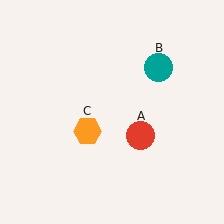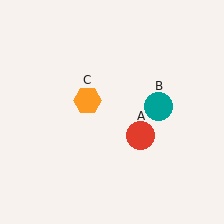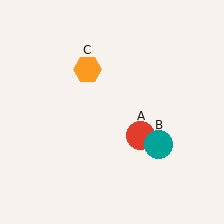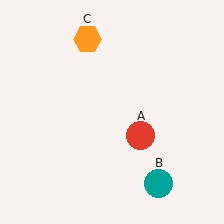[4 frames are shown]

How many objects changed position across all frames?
2 objects changed position: teal circle (object B), orange hexagon (object C).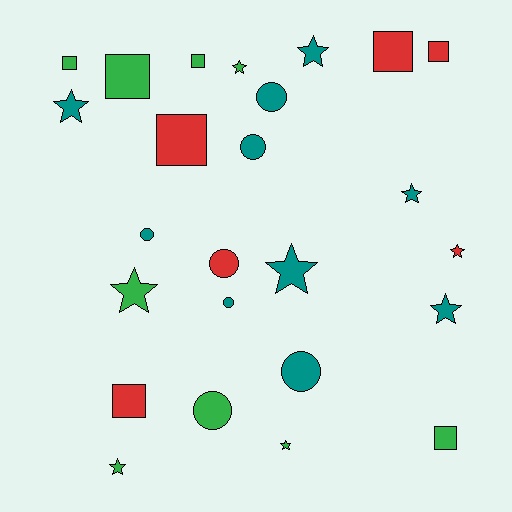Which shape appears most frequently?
Star, with 10 objects.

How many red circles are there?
There is 1 red circle.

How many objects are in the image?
There are 25 objects.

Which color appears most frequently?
Teal, with 10 objects.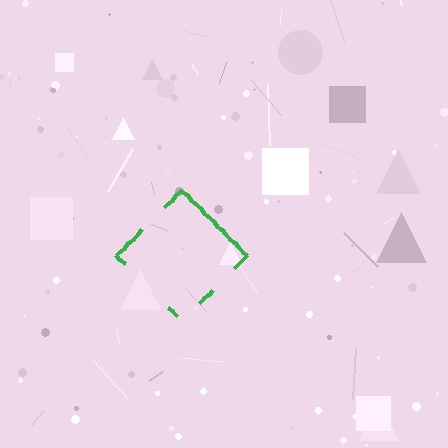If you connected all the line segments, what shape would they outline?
They would outline a diamond.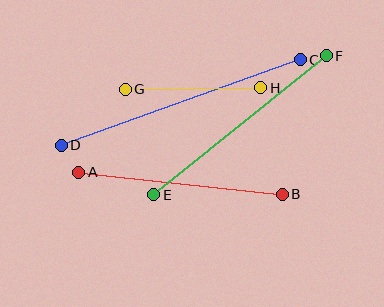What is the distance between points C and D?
The distance is approximately 254 pixels.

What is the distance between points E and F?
The distance is approximately 221 pixels.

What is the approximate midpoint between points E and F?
The midpoint is at approximately (240, 125) pixels.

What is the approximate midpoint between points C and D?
The midpoint is at approximately (181, 102) pixels.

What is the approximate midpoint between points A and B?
The midpoint is at approximately (181, 183) pixels.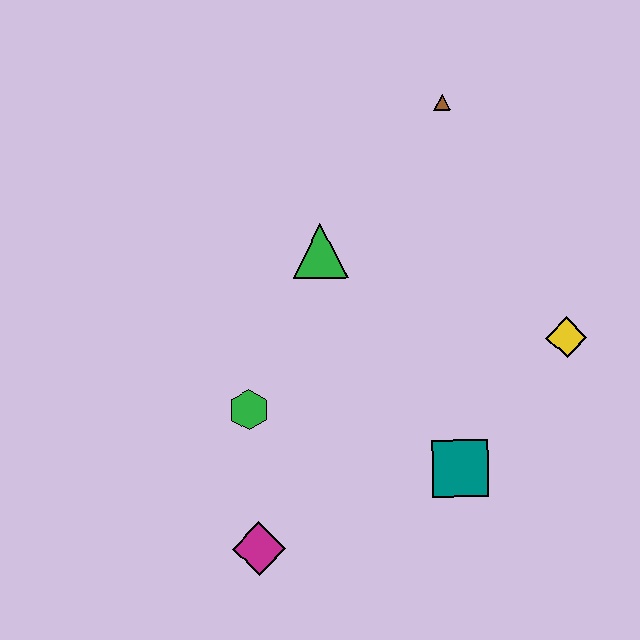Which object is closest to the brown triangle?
The green triangle is closest to the brown triangle.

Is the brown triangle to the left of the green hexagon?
No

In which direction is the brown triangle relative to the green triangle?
The brown triangle is above the green triangle.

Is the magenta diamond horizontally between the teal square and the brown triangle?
No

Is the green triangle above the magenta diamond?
Yes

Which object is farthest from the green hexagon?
The brown triangle is farthest from the green hexagon.